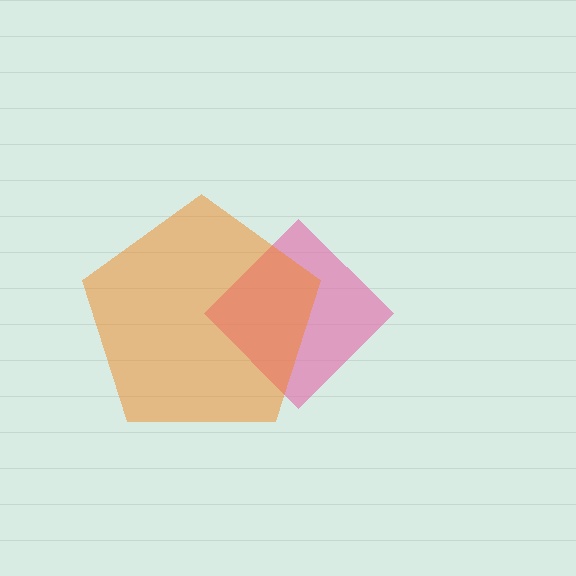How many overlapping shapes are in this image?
There are 2 overlapping shapes in the image.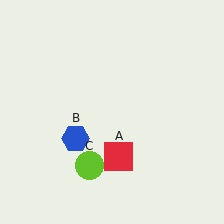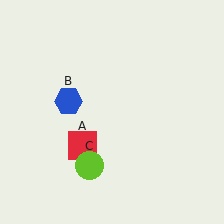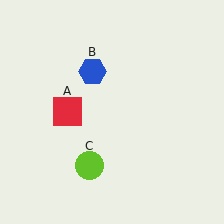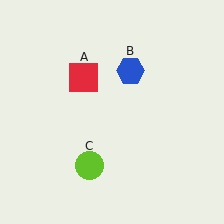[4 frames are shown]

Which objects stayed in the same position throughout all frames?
Lime circle (object C) remained stationary.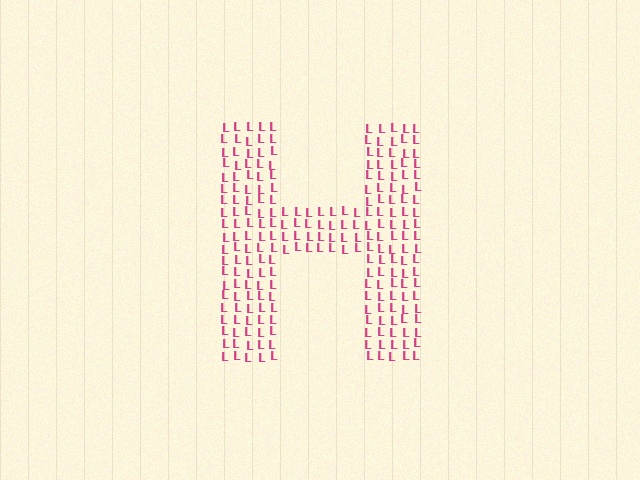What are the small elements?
The small elements are letter L's.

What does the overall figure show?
The overall figure shows the letter H.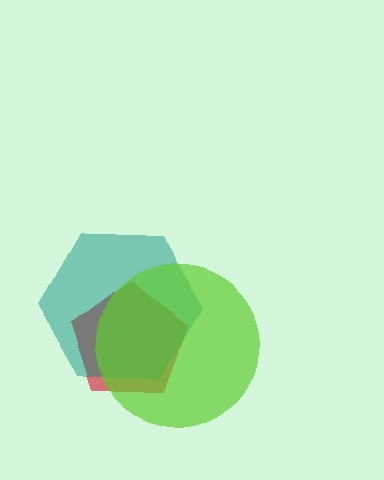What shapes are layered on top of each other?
The layered shapes are: a red pentagon, a teal hexagon, a lime circle.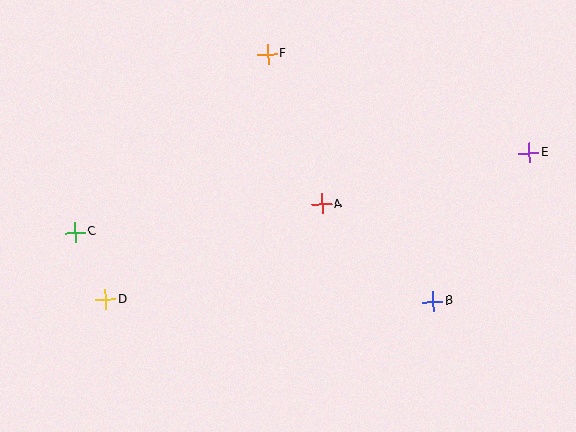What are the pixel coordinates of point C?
Point C is at (75, 233).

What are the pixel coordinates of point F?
Point F is at (267, 54).